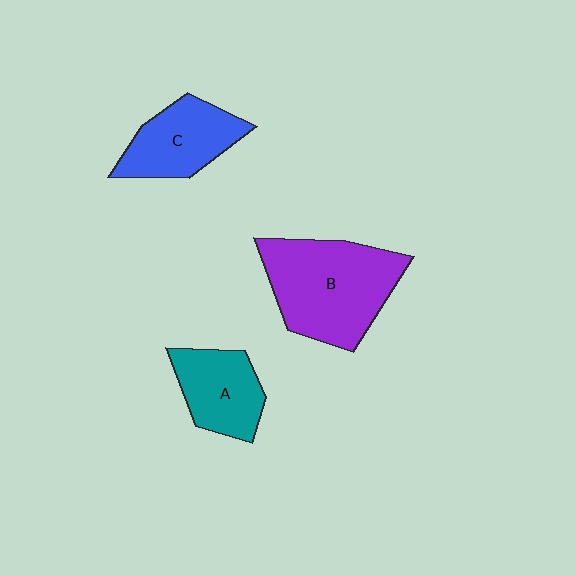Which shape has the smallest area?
Shape A (teal).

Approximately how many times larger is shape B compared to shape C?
Approximately 1.6 times.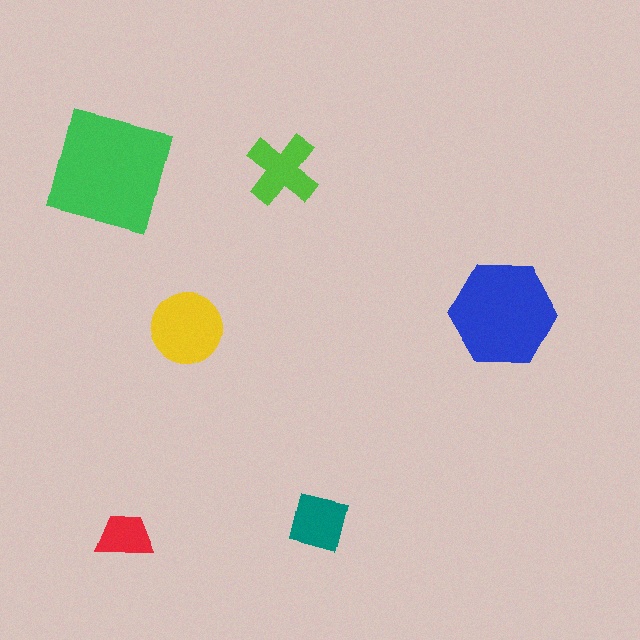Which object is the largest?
The green square.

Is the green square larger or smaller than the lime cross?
Larger.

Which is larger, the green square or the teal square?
The green square.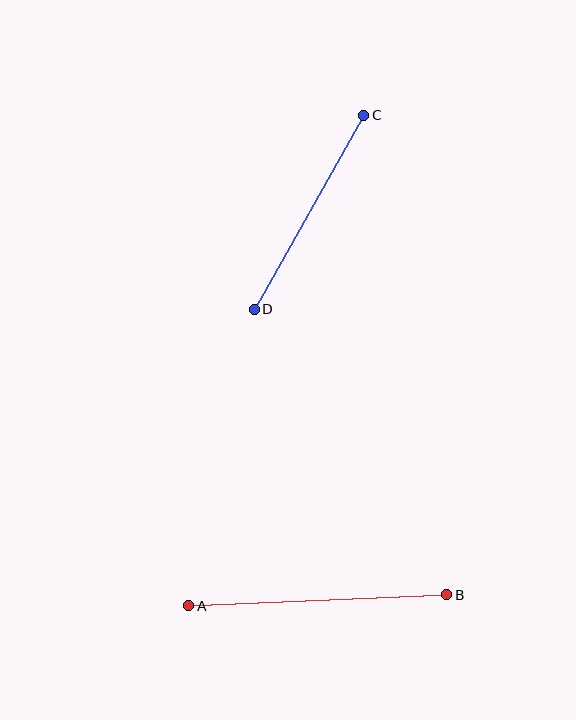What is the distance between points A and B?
The distance is approximately 258 pixels.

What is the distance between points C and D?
The distance is approximately 223 pixels.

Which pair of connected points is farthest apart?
Points A and B are farthest apart.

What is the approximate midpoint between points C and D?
The midpoint is at approximately (309, 212) pixels.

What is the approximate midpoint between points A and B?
The midpoint is at approximately (318, 600) pixels.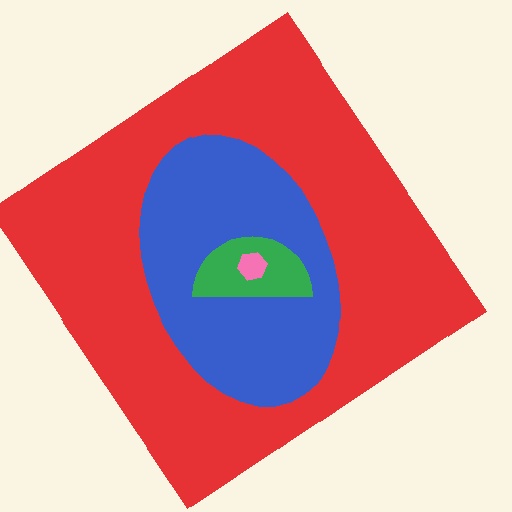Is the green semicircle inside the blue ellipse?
Yes.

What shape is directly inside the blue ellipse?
The green semicircle.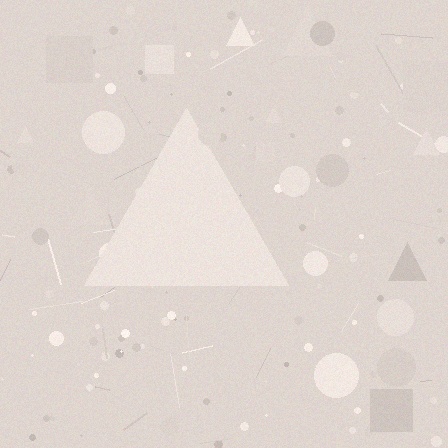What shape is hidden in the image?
A triangle is hidden in the image.